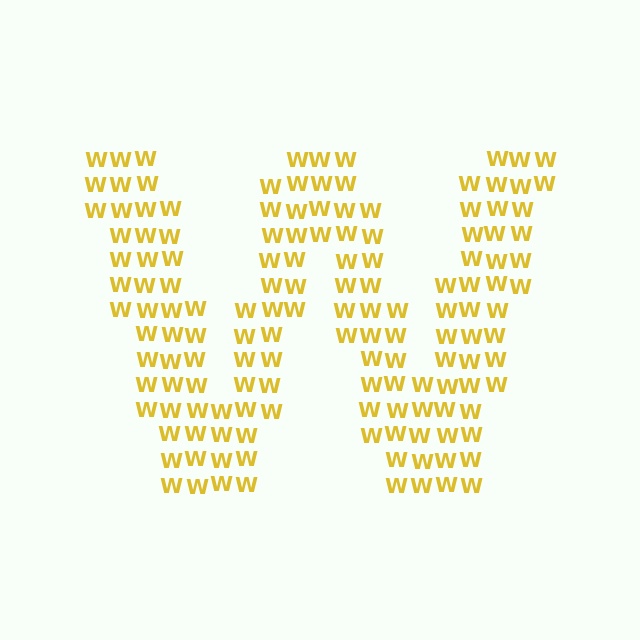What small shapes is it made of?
It is made of small letter W's.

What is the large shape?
The large shape is the letter W.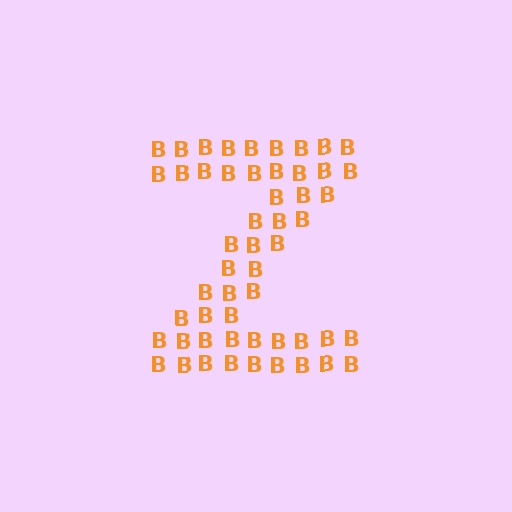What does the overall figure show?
The overall figure shows the letter Z.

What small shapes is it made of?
It is made of small letter B's.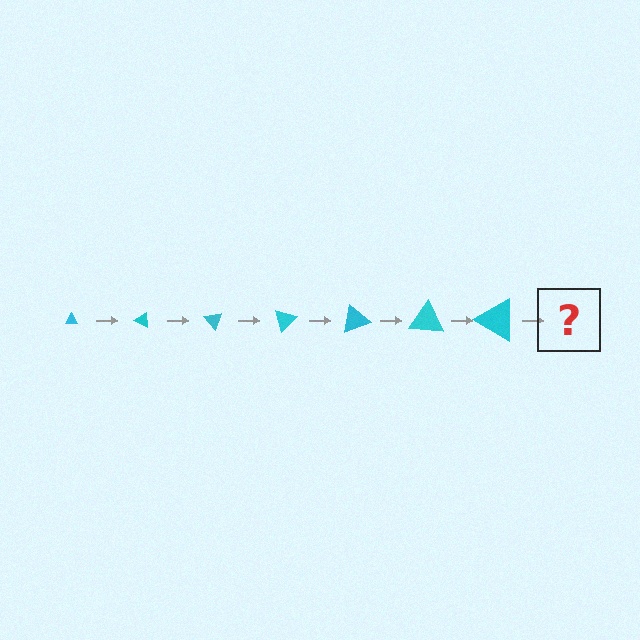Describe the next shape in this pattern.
It should be a triangle, larger than the previous one and rotated 175 degrees from the start.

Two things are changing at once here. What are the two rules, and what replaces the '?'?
The two rules are that the triangle grows larger each step and it rotates 25 degrees each step. The '?' should be a triangle, larger than the previous one and rotated 175 degrees from the start.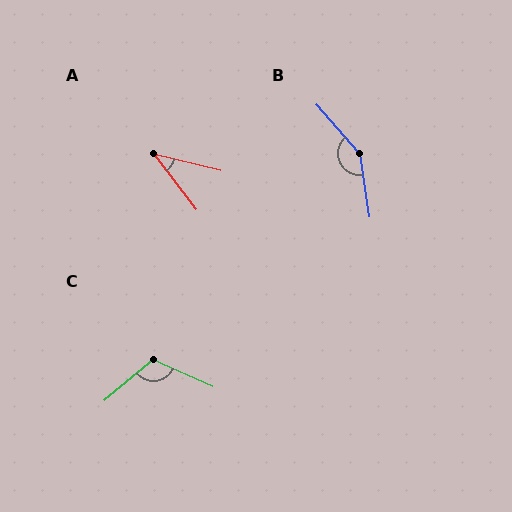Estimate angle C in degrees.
Approximately 116 degrees.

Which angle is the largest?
B, at approximately 148 degrees.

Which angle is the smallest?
A, at approximately 39 degrees.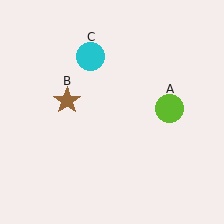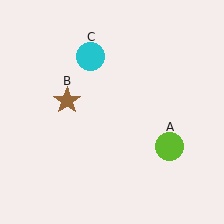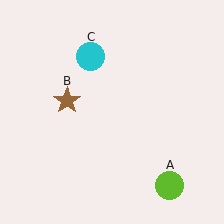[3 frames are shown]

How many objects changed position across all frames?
1 object changed position: lime circle (object A).